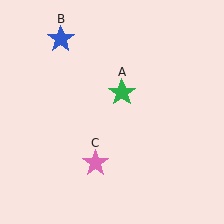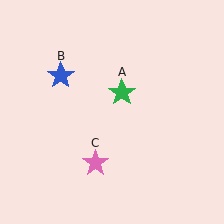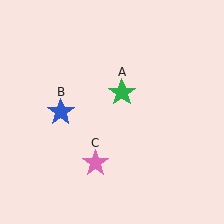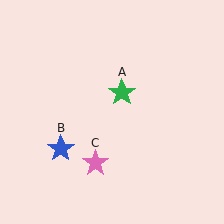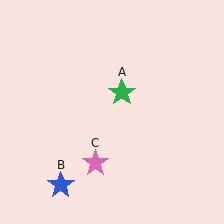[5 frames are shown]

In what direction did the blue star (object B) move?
The blue star (object B) moved down.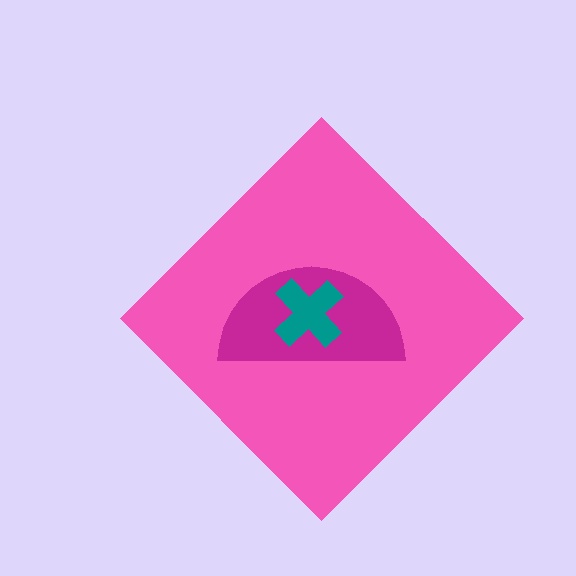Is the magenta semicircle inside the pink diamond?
Yes.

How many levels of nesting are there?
3.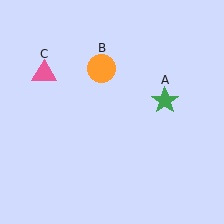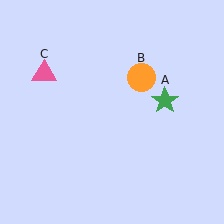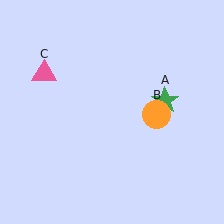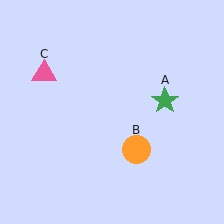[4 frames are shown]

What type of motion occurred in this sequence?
The orange circle (object B) rotated clockwise around the center of the scene.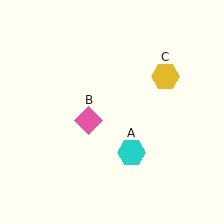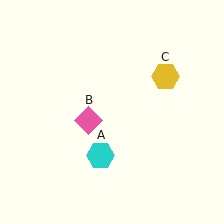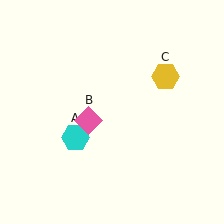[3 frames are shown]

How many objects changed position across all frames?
1 object changed position: cyan hexagon (object A).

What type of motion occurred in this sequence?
The cyan hexagon (object A) rotated clockwise around the center of the scene.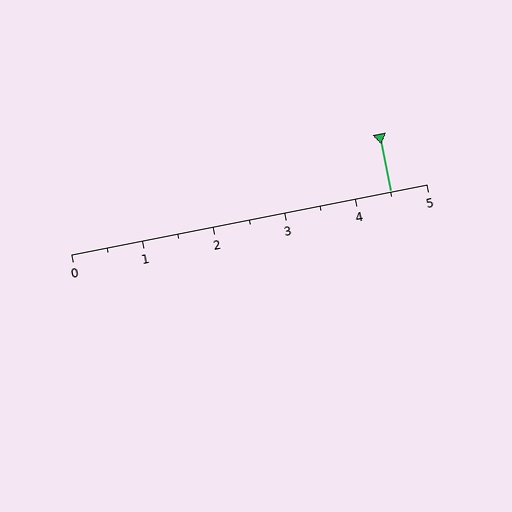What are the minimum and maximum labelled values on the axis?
The axis runs from 0 to 5.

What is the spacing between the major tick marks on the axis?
The major ticks are spaced 1 apart.